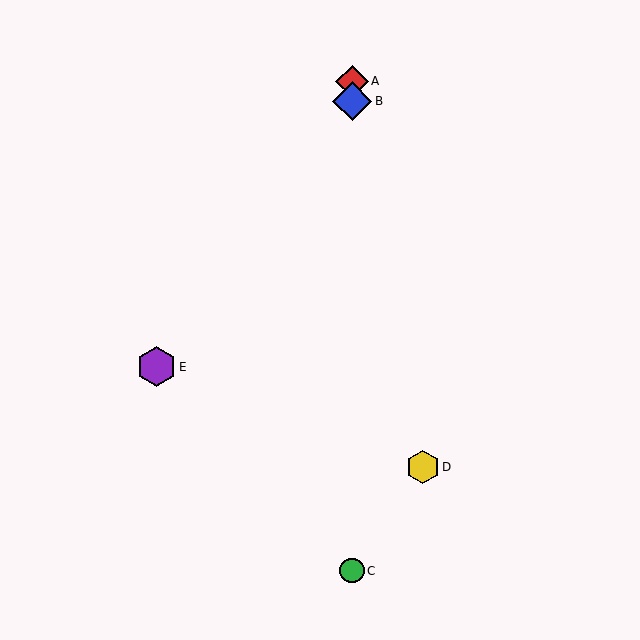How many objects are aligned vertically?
3 objects (A, B, C) are aligned vertically.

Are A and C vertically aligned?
Yes, both are at x≈352.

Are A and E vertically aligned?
No, A is at x≈352 and E is at x≈156.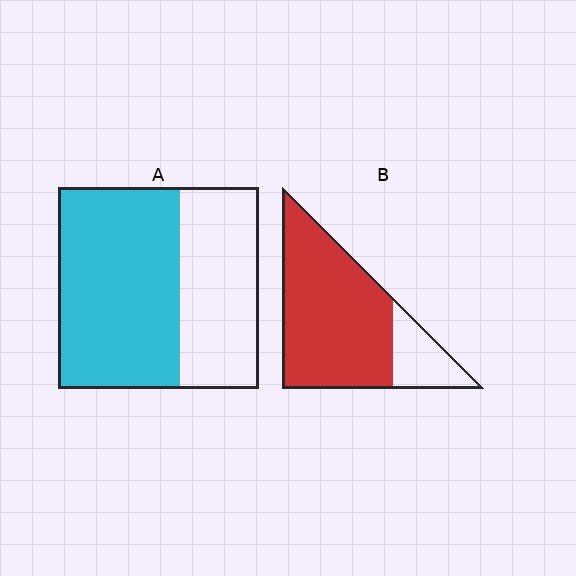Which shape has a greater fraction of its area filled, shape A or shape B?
Shape B.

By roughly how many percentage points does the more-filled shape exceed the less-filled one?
By roughly 20 percentage points (B over A).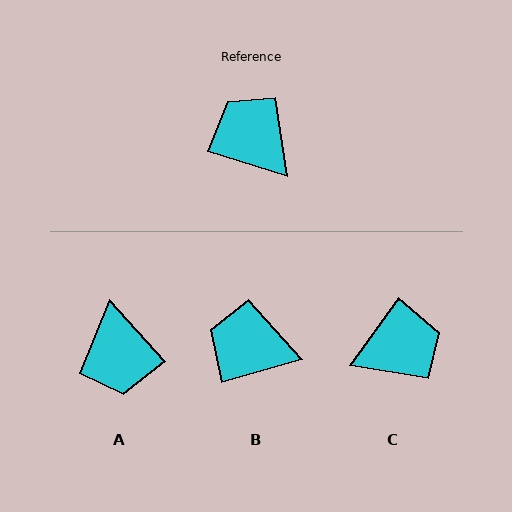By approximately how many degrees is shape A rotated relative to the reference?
Approximately 150 degrees counter-clockwise.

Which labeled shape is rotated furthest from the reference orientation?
A, about 150 degrees away.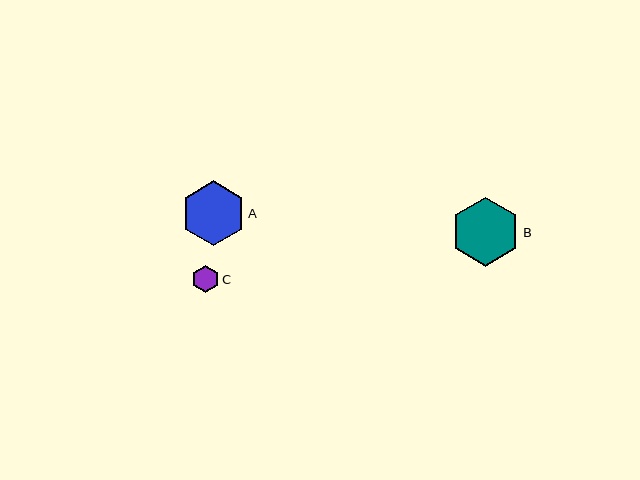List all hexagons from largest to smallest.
From largest to smallest: B, A, C.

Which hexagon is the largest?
Hexagon B is the largest with a size of approximately 69 pixels.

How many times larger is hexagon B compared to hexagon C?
Hexagon B is approximately 2.5 times the size of hexagon C.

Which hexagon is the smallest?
Hexagon C is the smallest with a size of approximately 28 pixels.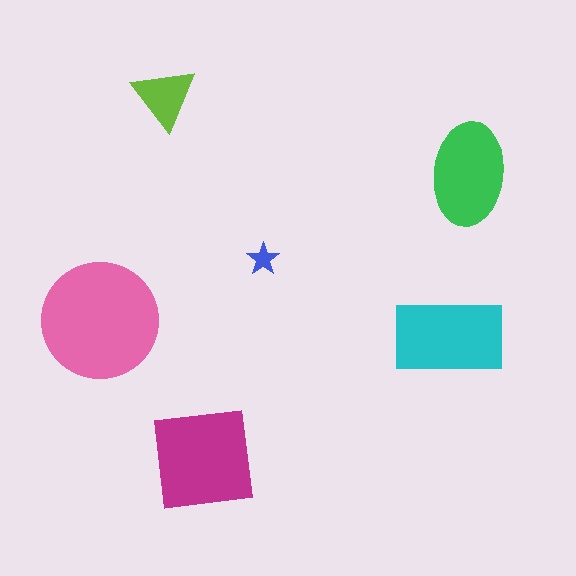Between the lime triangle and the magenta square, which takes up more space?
The magenta square.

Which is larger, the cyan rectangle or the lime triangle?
The cyan rectangle.